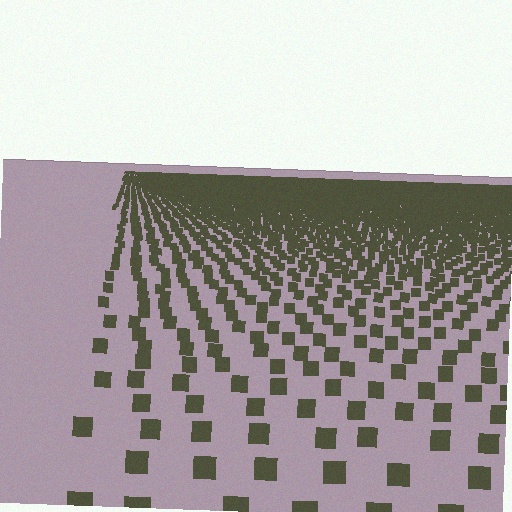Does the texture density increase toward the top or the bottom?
Density increases toward the top.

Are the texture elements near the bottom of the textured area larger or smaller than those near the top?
Larger. Near the bottom, elements are closer to the viewer and appear at a bigger on-screen size.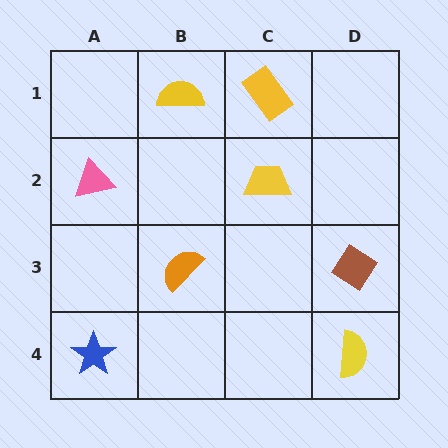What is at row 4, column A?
A blue star.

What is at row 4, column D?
A yellow semicircle.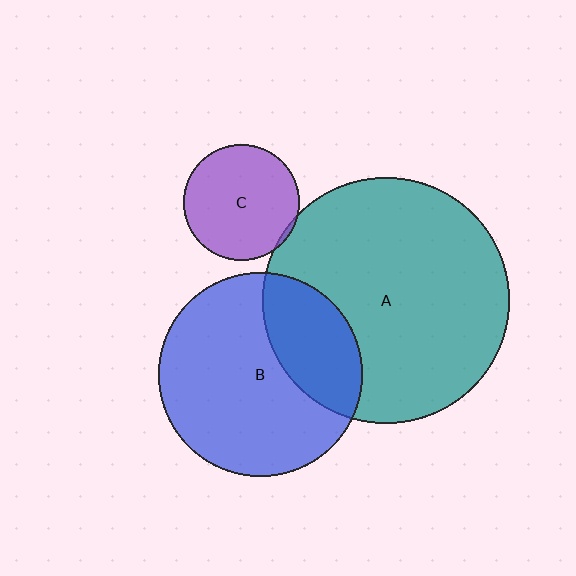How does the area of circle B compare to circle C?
Approximately 3.1 times.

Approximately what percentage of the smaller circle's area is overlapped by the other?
Approximately 5%.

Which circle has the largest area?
Circle A (teal).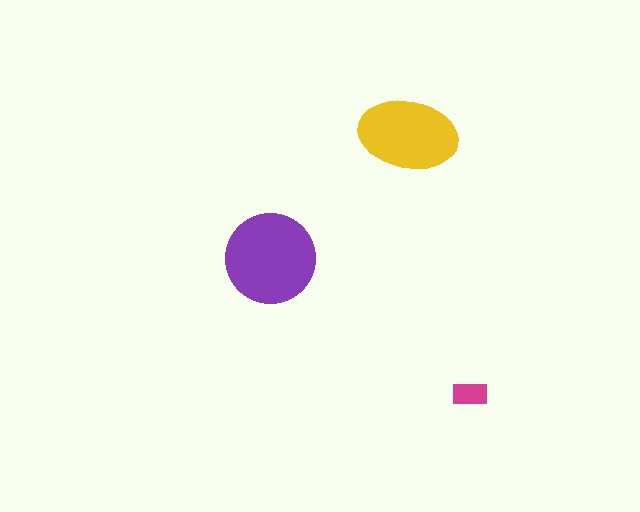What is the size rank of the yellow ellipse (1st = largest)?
2nd.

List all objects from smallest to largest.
The magenta rectangle, the yellow ellipse, the purple circle.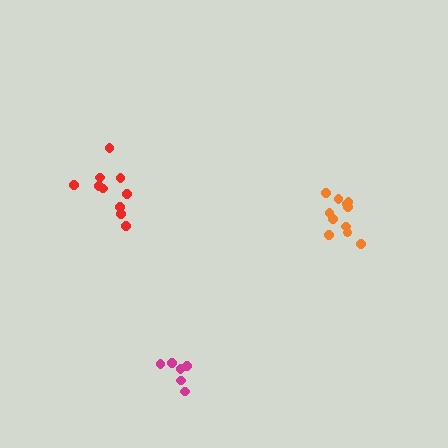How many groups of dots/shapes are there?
There are 3 groups.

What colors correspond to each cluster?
The clusters are colored: orange, red, magenta.